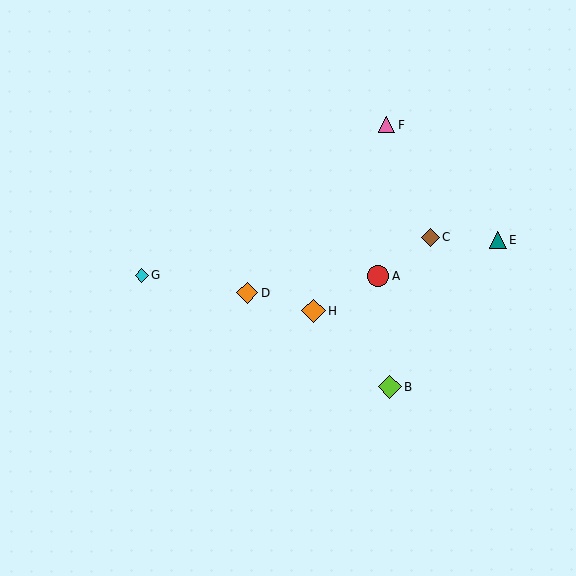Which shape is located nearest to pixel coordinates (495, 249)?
The teal triangle (labeled E) at (498, 241) is nearest to that location.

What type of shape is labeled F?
Shape F is a pink triangle.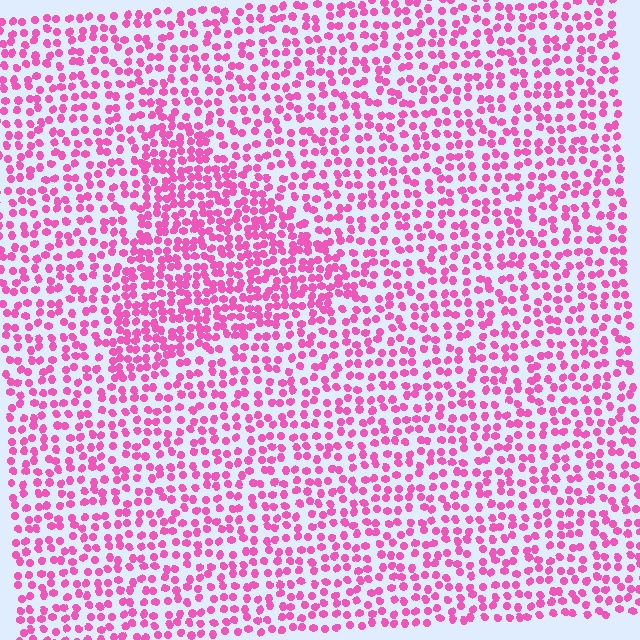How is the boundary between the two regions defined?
The boundary is defined by a change in element density (approximately 1.6x ratio). All elements are the same color, size, and shape.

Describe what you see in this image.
The image contains small pink elements arranged at two different densities. A triangle-shaped region is visible where the elements are more densely packed than the surrounding area.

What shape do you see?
I see a triangle.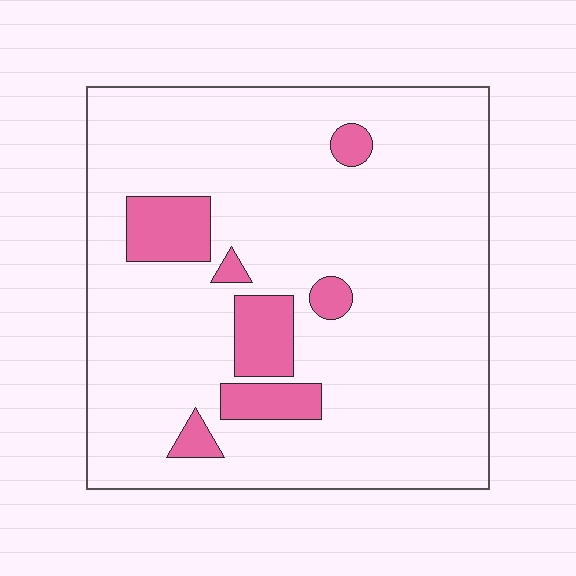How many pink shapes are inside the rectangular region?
7.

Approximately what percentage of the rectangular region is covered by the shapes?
Approximately 10%.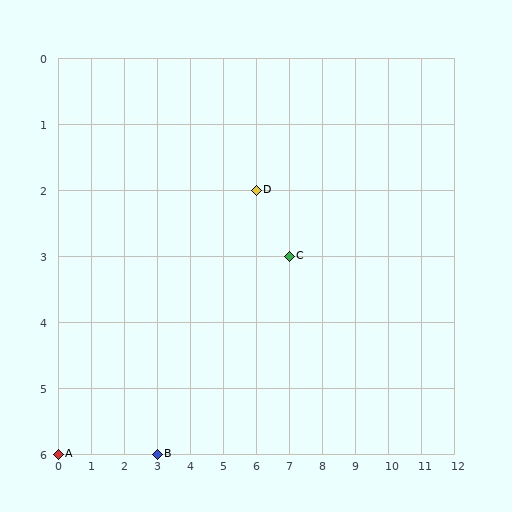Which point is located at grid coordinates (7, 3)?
Point C is at (7, 3).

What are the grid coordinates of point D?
Point D is at grid coordinates (6, 2).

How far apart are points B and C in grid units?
Points B and C are 4 columns and 3 rows apart (about 5.0 grid units diagonally).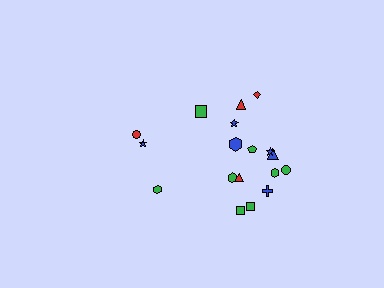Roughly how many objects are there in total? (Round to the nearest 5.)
Roughly 20 objects in total.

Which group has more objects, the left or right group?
The right group.